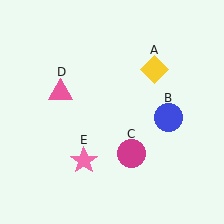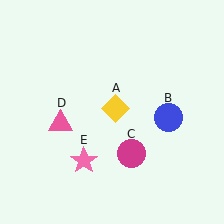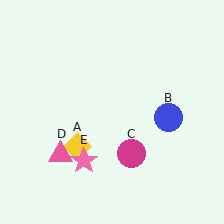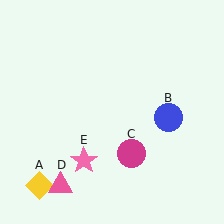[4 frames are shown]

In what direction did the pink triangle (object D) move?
The pink triangle (object D) moved down.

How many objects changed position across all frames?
2 objects changed position: yellow diamond (object A), pink triangle (object D).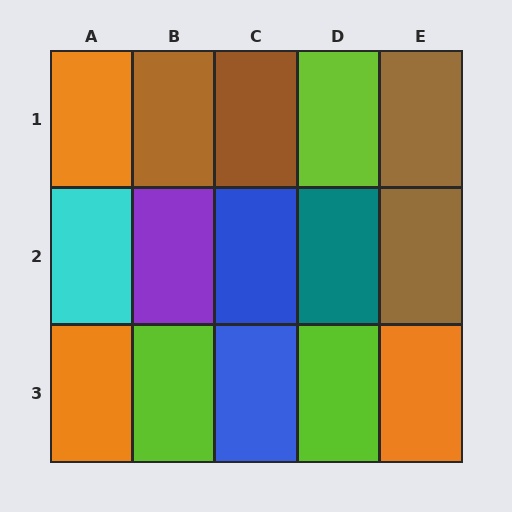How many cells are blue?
2 cells are blue.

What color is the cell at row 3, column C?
Blue.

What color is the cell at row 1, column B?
Brown.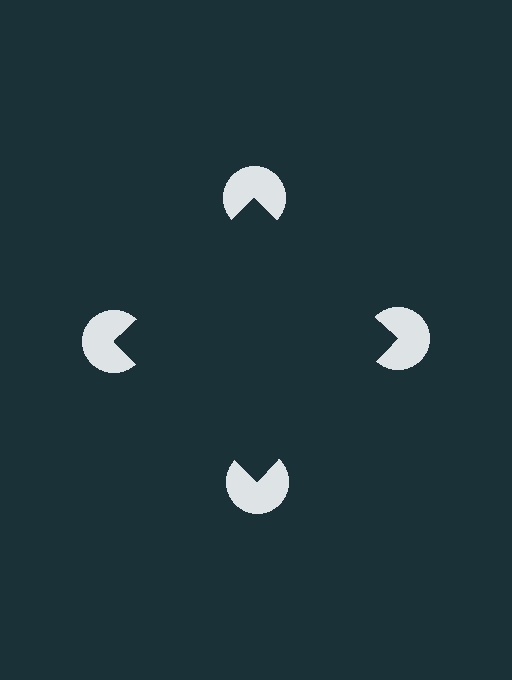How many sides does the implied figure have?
4 sides.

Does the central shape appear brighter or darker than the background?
It typically appears slightly darker than the background, even though no actual brightness change is drawn.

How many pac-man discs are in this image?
There are 4 — one at each vertex of the illusory square.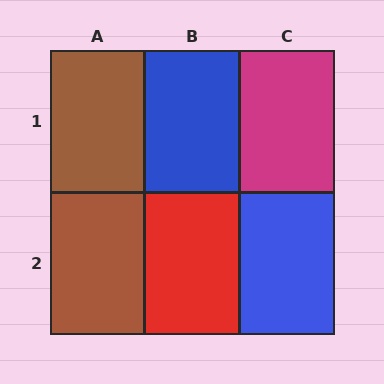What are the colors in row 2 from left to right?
Brown, red, blue.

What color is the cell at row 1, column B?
Blue.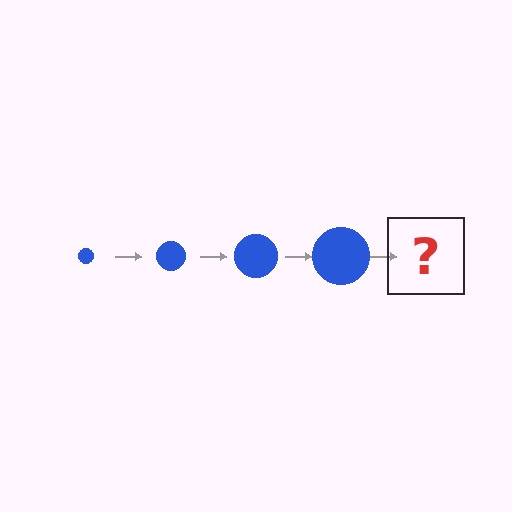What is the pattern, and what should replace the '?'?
The pattern is that the circle gets progressively larger each step. The '?' should be a blue circle, larger than the previous one.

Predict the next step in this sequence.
The next step is a blue circle, larger than the previous one.